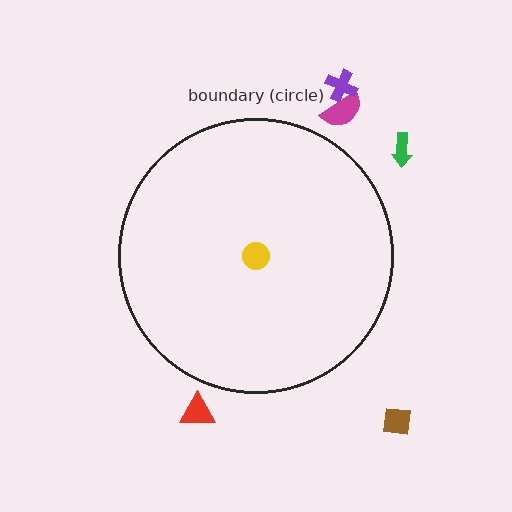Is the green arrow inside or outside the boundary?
Outside.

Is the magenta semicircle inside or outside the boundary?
Outside.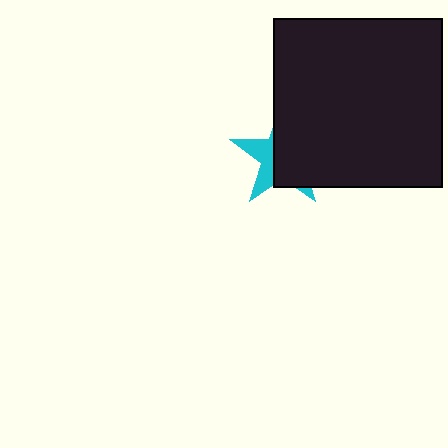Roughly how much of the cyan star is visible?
A small part of it is visible (roughly 37%).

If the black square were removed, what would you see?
You would see the complete cyan star.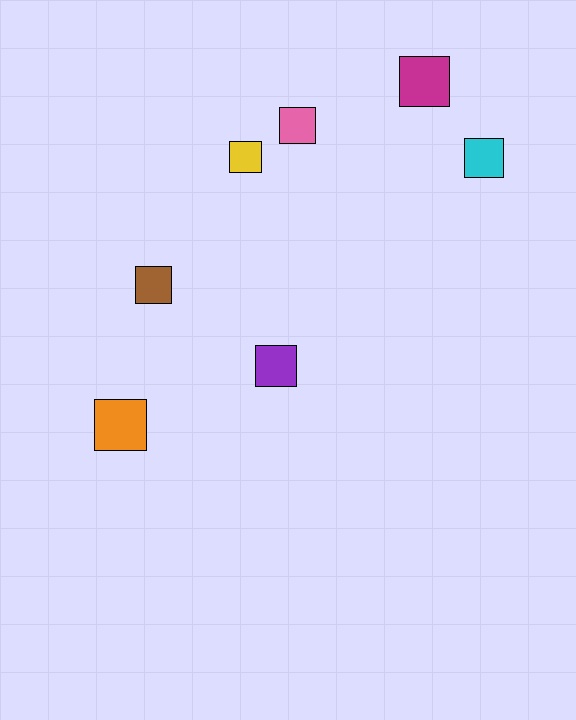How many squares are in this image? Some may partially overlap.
There are 7 squares.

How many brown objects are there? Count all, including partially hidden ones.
There is 1 brown object.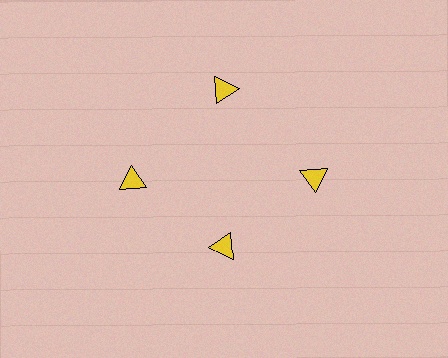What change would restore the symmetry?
The symmetry would be restored by moving it outward, back onto the ring so that all 4 triangles sit at equal angles and equal distance from the center.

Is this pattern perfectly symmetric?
No. The 4 yellow triangles are arranged in a ring, but one element near the 6 o'clock position is pulled inward toward the center, breaking the 4-fold rotational symmetry.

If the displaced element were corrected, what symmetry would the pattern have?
It would have 4-fold rotational symmetry — the pattern would map onto itself every 90 degrees.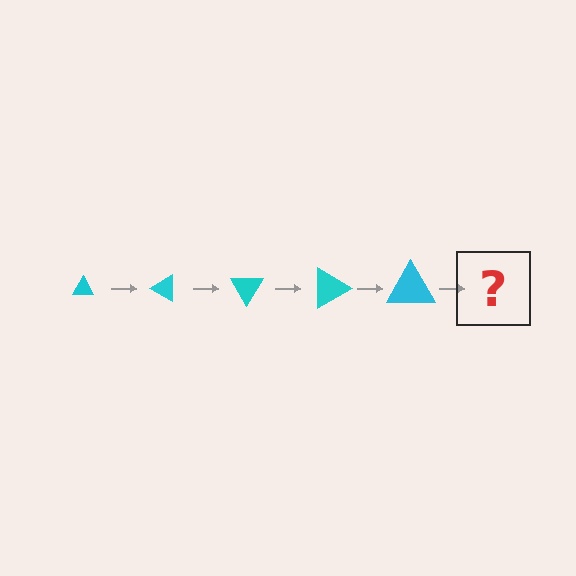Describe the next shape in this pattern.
It should be a triangle, larger than the previous one and rotated 150 degrees from the start.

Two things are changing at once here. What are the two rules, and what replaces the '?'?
The two rules are that the triangle grows larger each step and it rotates 30 degrees each step. The '?' should be a triangle, larger than the previous one and rotated 150 degrees from the start.